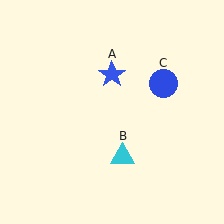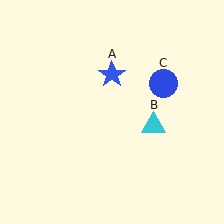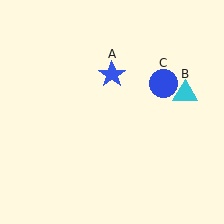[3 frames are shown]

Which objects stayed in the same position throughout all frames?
Blue star (object A) and blue circle (object C) remained stationary.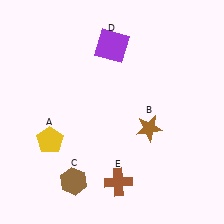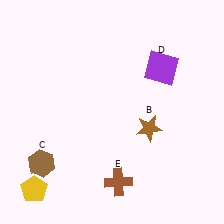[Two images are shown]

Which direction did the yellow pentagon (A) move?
The yellow pentagon (A) moved down.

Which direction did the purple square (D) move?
The purple square (D) moved right.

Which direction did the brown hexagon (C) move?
The brown hexagon (C) moved left.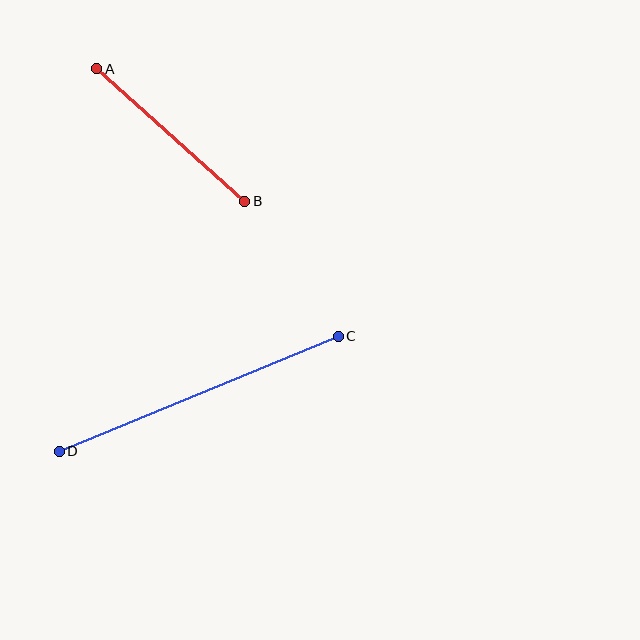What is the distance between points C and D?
The distance is approximately 302 pixels.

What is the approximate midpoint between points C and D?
The midpoint is at approximately (199, 394) pixels.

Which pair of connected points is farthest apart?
Points C and D are farthest apart.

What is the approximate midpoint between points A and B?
The midpoint is at approximately (171, 135) pixels.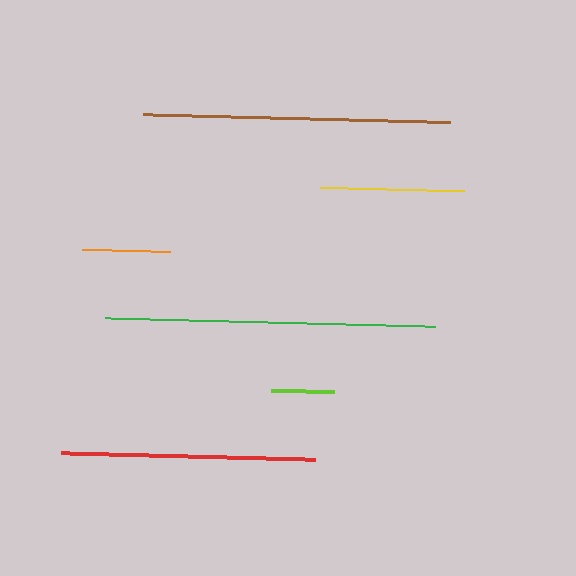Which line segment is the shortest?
The lime line is the shortest at approximately 63 pixels.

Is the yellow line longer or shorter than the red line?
The red line is longer than the yellow line.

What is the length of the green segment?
The green segment is approximately 330 pixels long.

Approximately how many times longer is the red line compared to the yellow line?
The red line is approximately 1.8 times the length of the yellow line.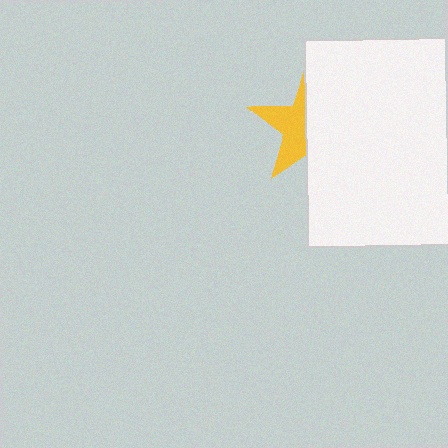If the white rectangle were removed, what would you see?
You would see the complete yellow star.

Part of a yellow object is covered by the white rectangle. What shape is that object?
It is a star.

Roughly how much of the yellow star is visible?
A small part of it is visible (roughly 45%).